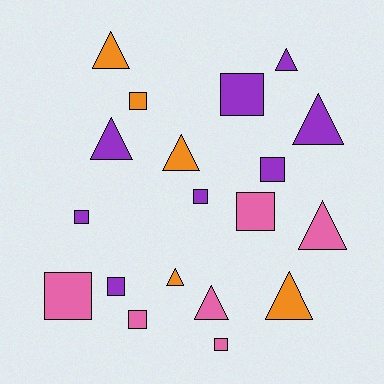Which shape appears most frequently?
Square, with 10 objects.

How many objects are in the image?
There are 19 objects.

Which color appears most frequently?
Purple, with 8 objects.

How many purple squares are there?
There are 5 purple squares.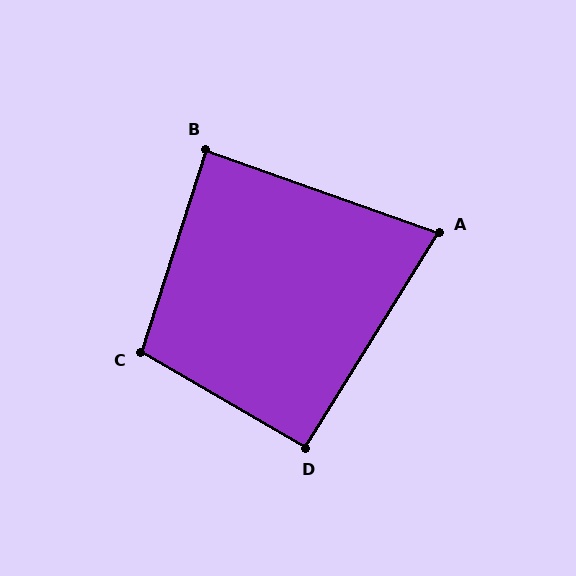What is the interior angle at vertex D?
Approximately 92 degrees (approximately right).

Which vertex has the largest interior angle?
C, at approximately 102 degrees.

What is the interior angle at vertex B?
Approximately 88 degrees (approximately right).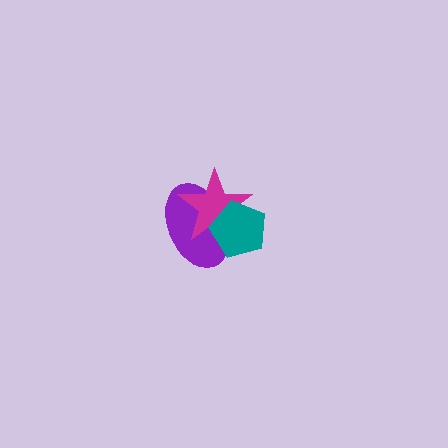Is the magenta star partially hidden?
Yes, it is partially covered by another shape.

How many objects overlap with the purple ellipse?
2 objects overlap with the purple ellipse.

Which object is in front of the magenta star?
The teal pentagon is in front of the magenta star.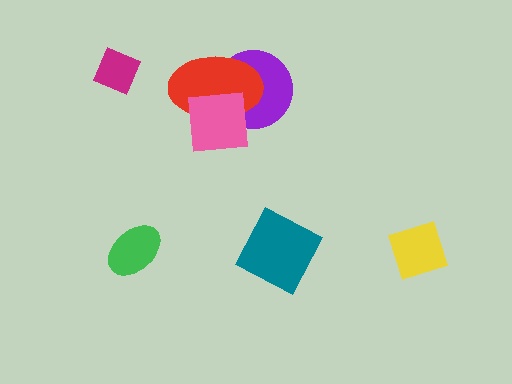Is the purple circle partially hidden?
Yes, it is partially covered by another shape.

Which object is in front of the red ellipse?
The pink square is in front of the red ellipse.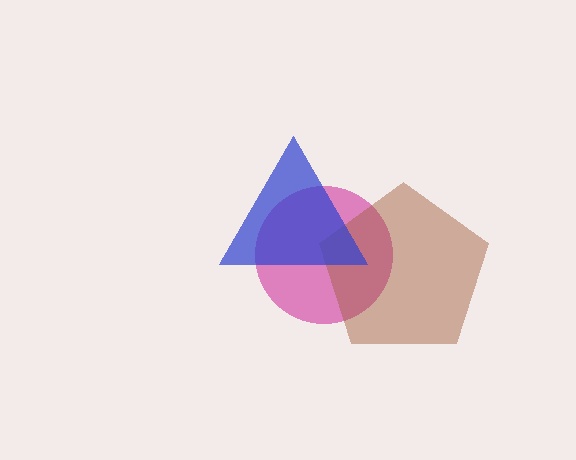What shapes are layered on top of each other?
The layered shapes are: a magenta circle, a brown pentagon, a blue triangle.